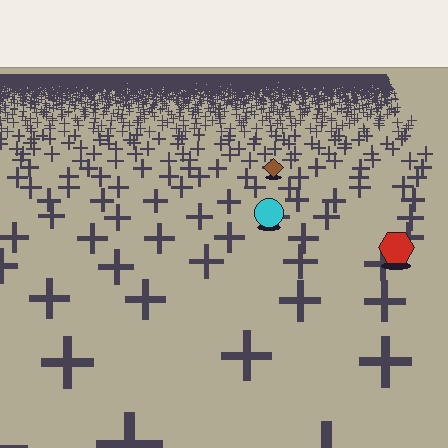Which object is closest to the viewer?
The red hexagon is closest. The texture marks near it are larger and more spread out.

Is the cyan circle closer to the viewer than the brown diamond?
Yes. The cyan circle is closer — you can tell from the texture gradient: the ground texture is coarser near it.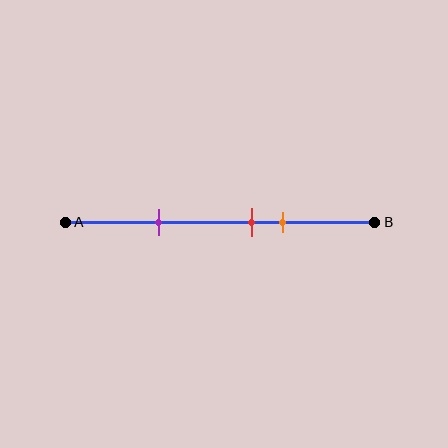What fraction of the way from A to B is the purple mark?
The purple mark is approximately 30% (0.3) of the way from A to B.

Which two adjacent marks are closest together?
The red and orange marks are the closest adjacent pair.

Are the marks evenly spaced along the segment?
No, the marks are not evenly spaced.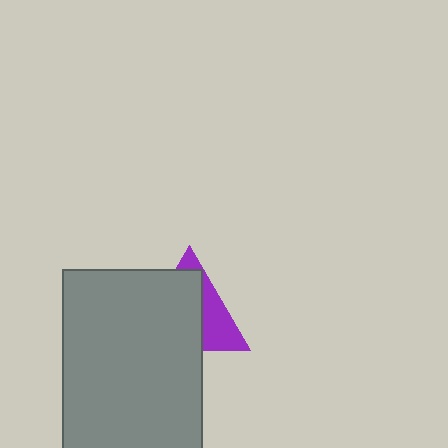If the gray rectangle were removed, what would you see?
You would see the complete purple triangle.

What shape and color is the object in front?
The object in front is a gray rectangle.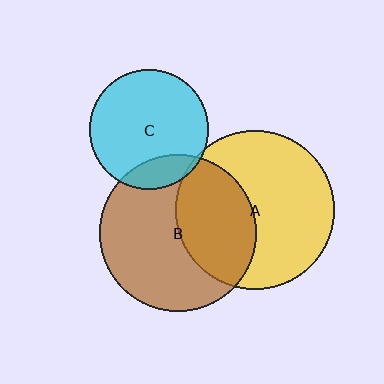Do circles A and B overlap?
Yes.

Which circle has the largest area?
Circle A (yellow).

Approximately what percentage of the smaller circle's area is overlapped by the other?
Approximately 40%.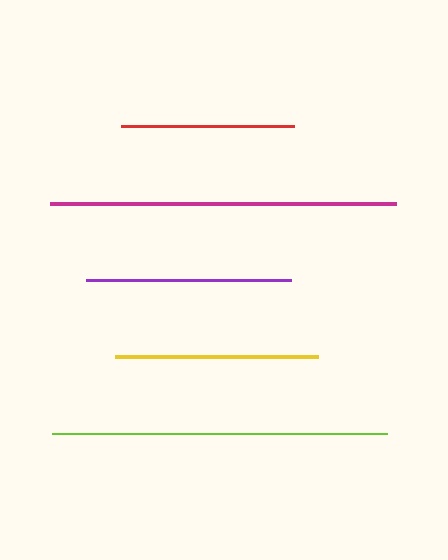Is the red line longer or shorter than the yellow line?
The yellow line is longer than the red line.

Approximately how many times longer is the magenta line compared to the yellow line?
The magenta line is approximately 1.7 times the length of the yellow line.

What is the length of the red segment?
The red segment is approximately 173 pixels long.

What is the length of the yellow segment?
The yellow segment is approximately 203 pixels long.